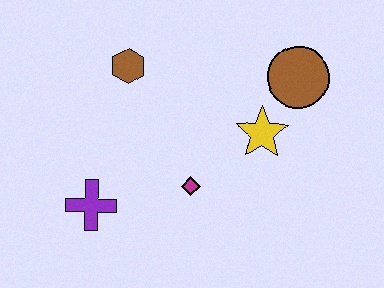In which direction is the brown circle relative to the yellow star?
The brown circle is above the yellow star.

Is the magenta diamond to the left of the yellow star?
Yes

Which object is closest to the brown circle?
The yellow star is closest to the brown circle.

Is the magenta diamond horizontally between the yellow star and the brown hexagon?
Yes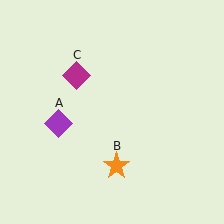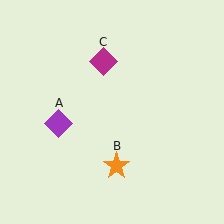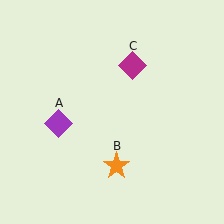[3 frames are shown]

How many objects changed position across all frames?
1 object changed position: magenta diamond (object C).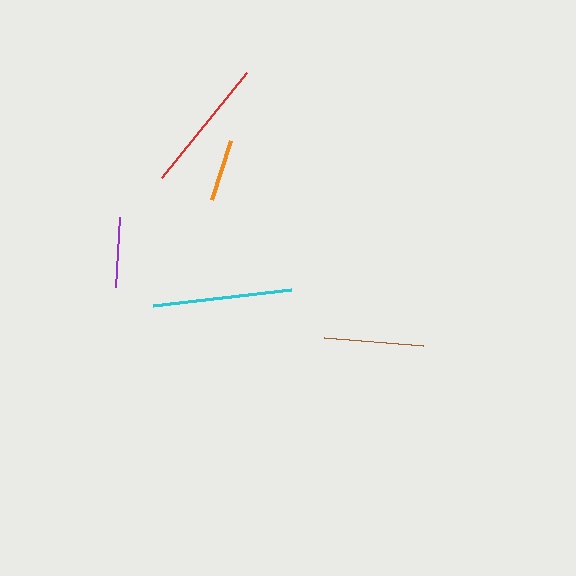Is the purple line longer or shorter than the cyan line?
The cyan line is longer than the purple line.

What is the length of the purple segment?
The purple segment is approximately 69 pixels long.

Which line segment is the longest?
The cyan line is the longest at approximately 139 pixels.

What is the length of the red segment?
The red segment is approximately 135 pixels long.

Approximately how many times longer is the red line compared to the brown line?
The red line is approximately 1.4 times the length of the brown line.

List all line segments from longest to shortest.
From longest to shortest: cyan, red, brown, purple, orange.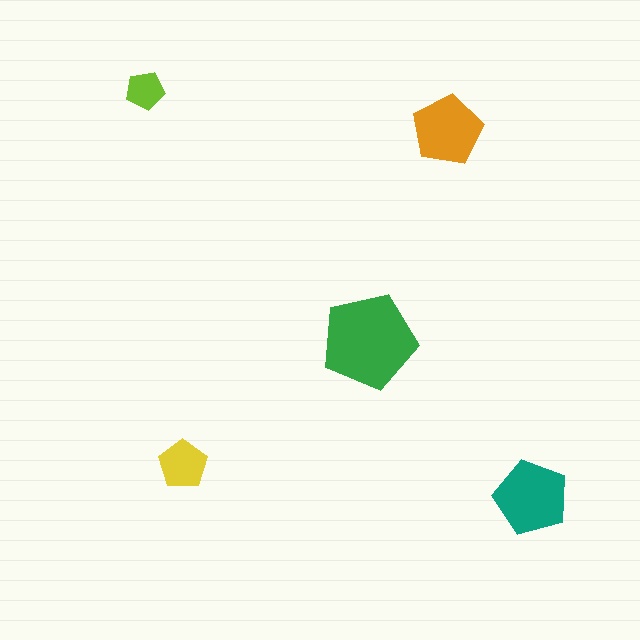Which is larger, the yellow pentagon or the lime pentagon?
The yellow one.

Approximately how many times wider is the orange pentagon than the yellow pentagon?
About 1.5 times wider.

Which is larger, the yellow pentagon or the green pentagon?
The green one.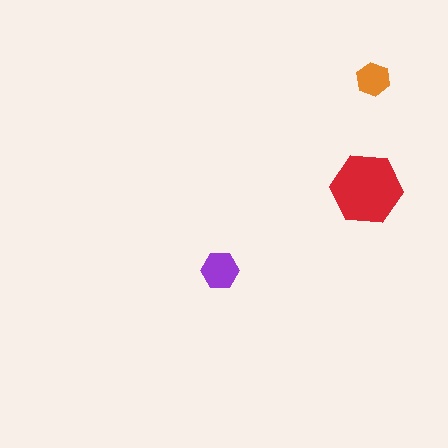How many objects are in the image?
There are 3 objects in the image.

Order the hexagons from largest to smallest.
the red one, the purple one, the orange one.